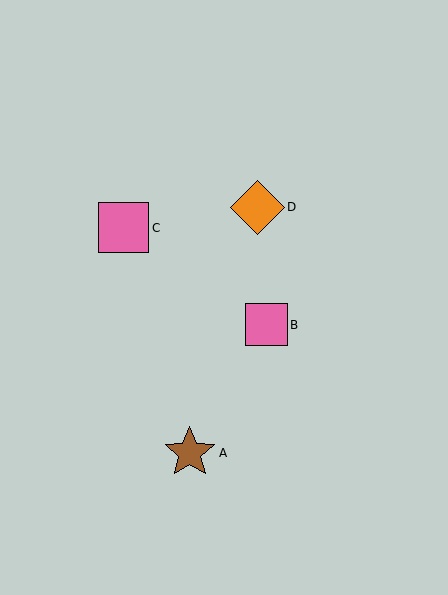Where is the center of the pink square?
The center of the pink square is at (124, 228).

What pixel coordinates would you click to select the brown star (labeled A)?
Click at (190, 453) to select the brown star A.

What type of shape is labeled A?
Shape A is a brown star.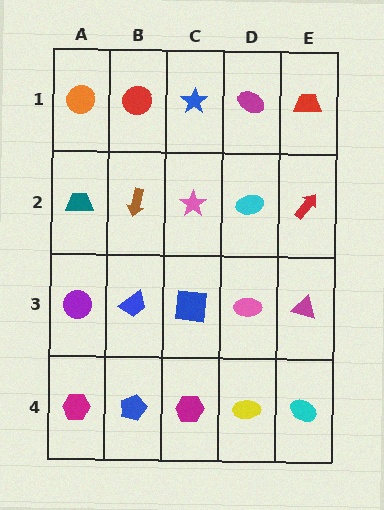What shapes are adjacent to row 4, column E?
A magenta triangle (row 3, column E), a yellow ellipse (row 4, column D).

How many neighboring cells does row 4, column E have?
2.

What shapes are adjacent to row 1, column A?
A teal trapezoid (row 2, column A), a red circle (row 1, column B).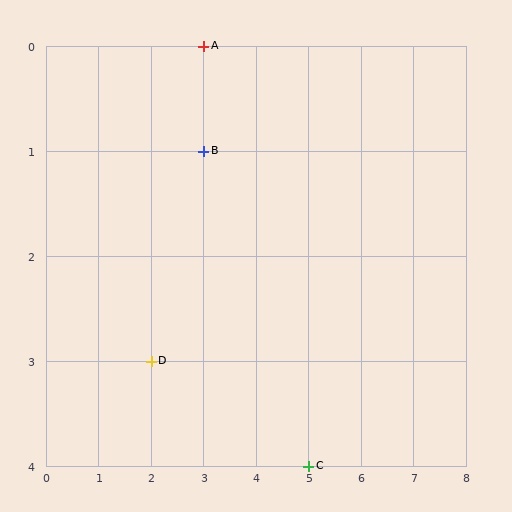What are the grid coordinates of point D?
Point D is at grid coordinates (2, 3).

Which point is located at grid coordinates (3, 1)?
Point B is at (3, 1).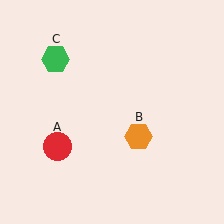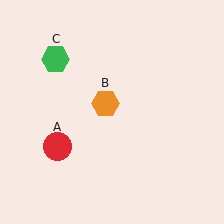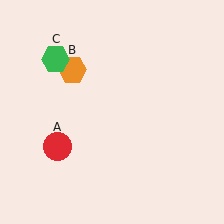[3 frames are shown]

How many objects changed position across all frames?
1 object changed position: orange hexagon (object B).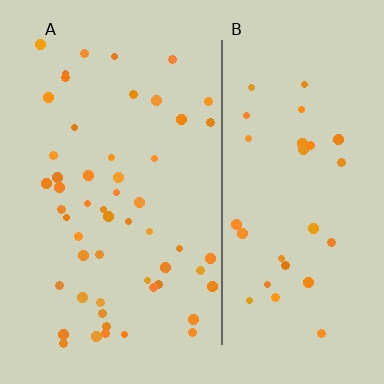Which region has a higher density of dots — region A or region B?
A (the left).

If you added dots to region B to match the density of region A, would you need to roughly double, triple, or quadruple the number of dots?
Approximately double.